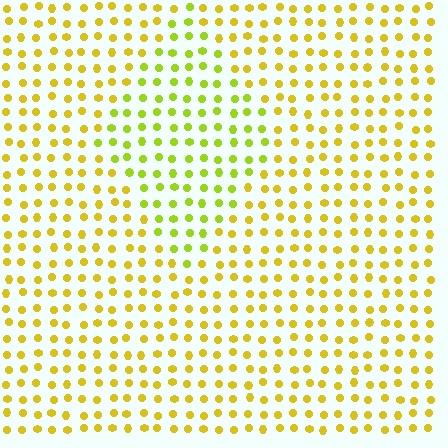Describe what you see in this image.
The image is filled with small yellow elements in a uniform arrangement. A diamond-shaped region is visible where the elements are tinted to a slightly different hue, forming a subtle color boundary.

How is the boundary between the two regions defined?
The boundary is defined purely by a slight shift in hue (about 28 degrees). Spacing, size, and orientation are identical on both sides.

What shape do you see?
I see a diamond.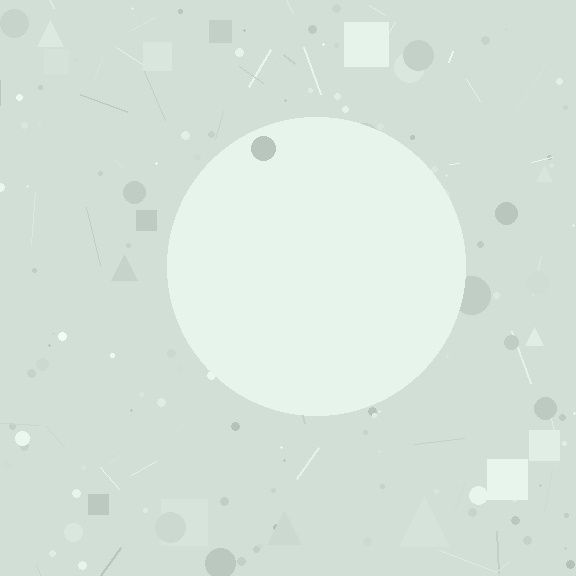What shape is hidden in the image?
A circle is hidden in the image.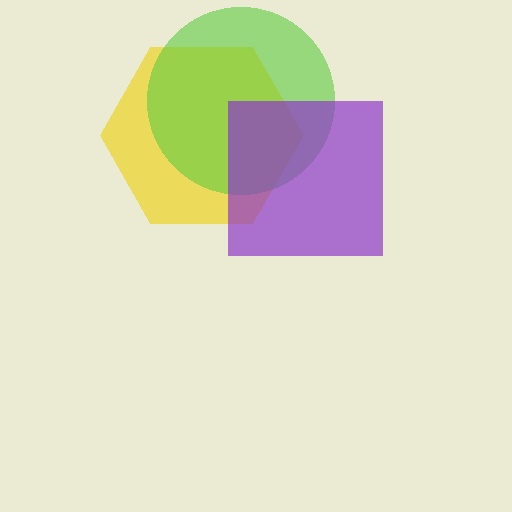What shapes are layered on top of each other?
The layered shapes are: a yellow hexagon, a lime circle, a purple square.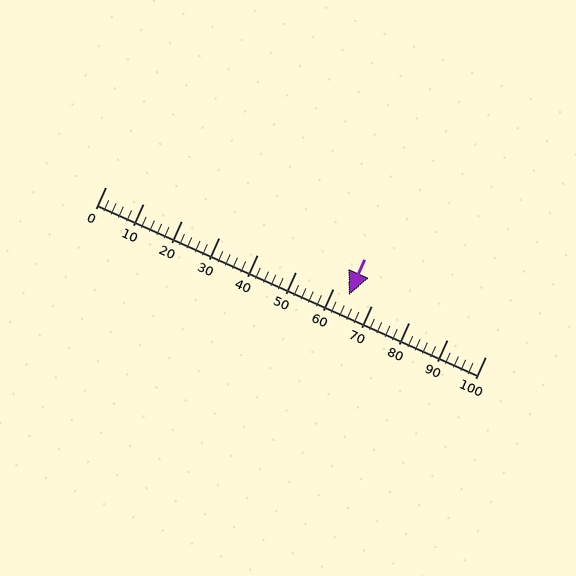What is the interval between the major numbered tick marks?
The major tick marks are spaced 10 units apart.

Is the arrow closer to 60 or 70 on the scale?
The arrow is closer to 60.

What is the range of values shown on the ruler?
The ruler shows values from 0 to 100.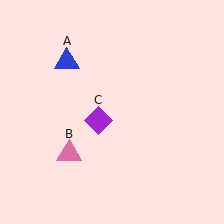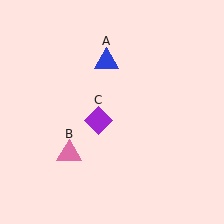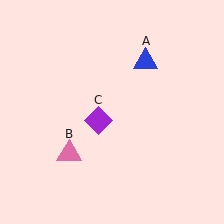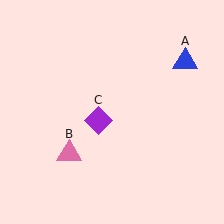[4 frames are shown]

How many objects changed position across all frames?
1 object changed position: blue triangle (object A).